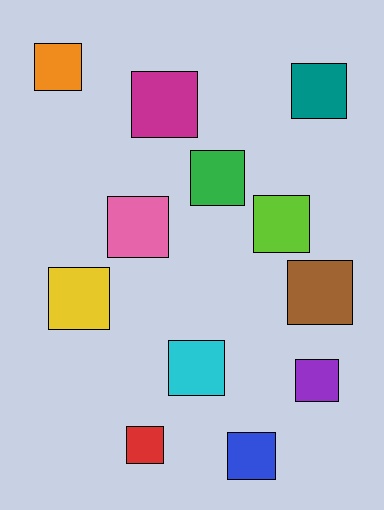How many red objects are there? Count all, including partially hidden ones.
There is 1 red object.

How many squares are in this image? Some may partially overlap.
There are 12 squares.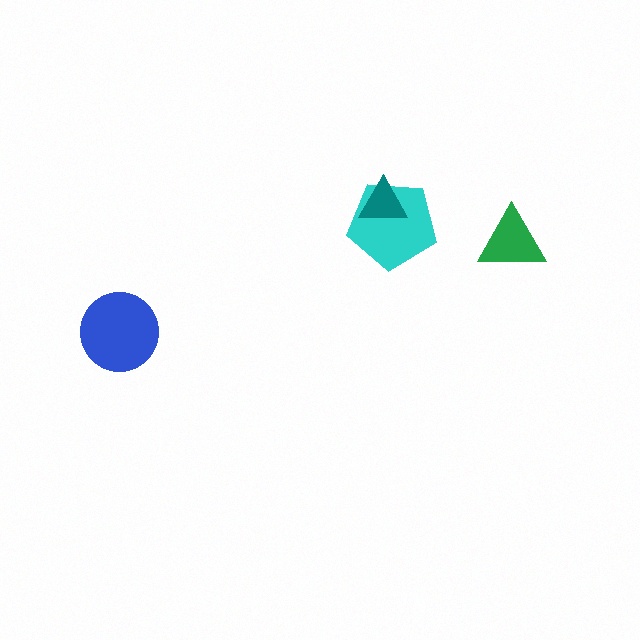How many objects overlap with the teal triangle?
1 object overlaps with the teal triangle.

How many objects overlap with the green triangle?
0 objects overlap with the green triangle.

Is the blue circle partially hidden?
No, no other shape covers it.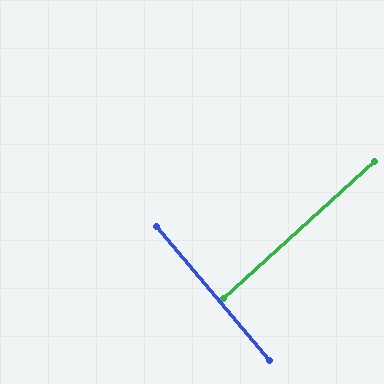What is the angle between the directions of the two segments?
Approximately 88 degrees.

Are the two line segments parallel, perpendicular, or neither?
Perpendicular — they meet at approximately 88°.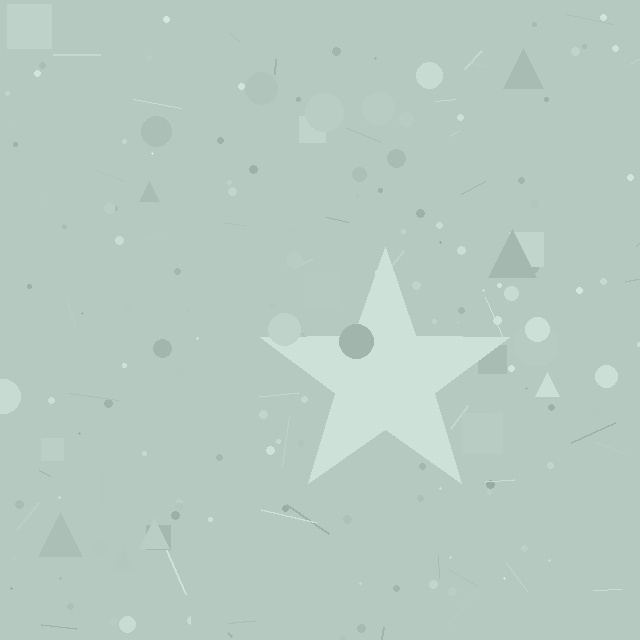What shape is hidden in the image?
A star is hidden in the image.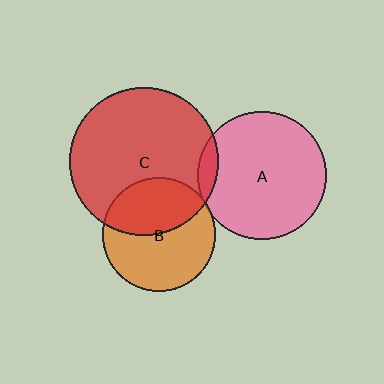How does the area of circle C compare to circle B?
Approximately 1.7 times.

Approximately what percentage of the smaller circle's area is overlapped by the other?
Approximately 40%.